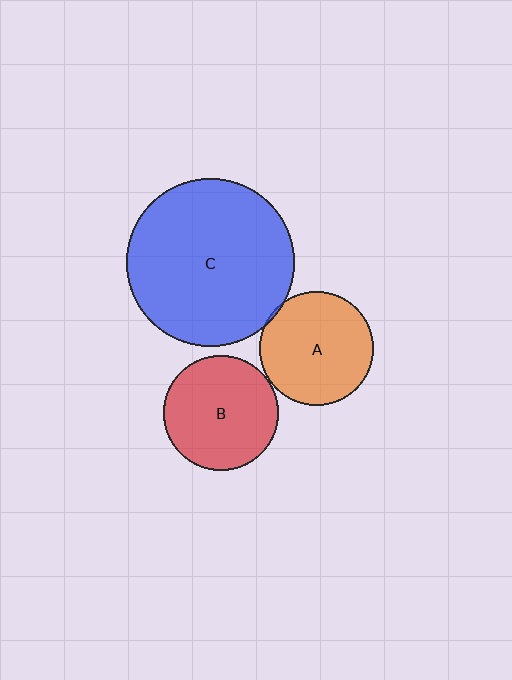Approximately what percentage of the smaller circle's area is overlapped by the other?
Approximately 5%.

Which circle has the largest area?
Circle C (blue).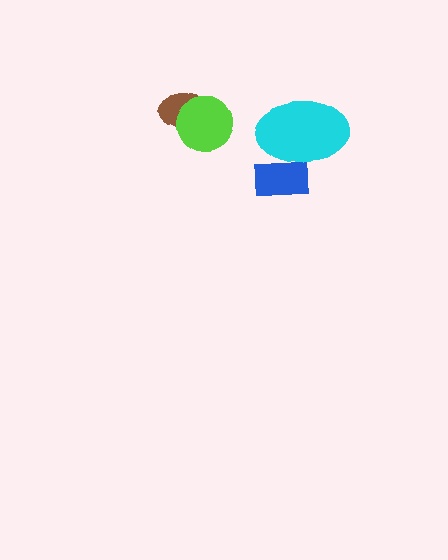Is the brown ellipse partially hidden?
Yes, it is partially covered by another shape.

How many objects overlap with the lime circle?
1 object overlaps with the lime circle.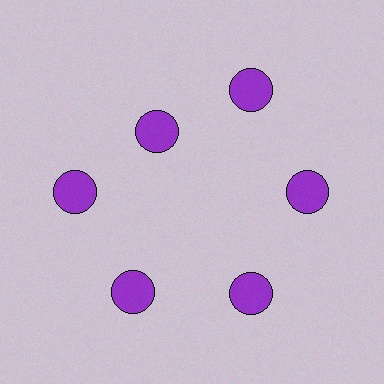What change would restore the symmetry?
The symmetry would be restored by moving it outward, back onto the ring so that all 6 circles sit at equal angles and equal distance from the center.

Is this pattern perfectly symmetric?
No. The 6 purple circles are arranged in a ring, but one element near the 11 o'clock position is pulled inward toward the center, breaking the 6-fold rotational symmetry.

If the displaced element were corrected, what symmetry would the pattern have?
It would have 6-fold rotational symmetry — the pattern would map onto itself every 60 degrees.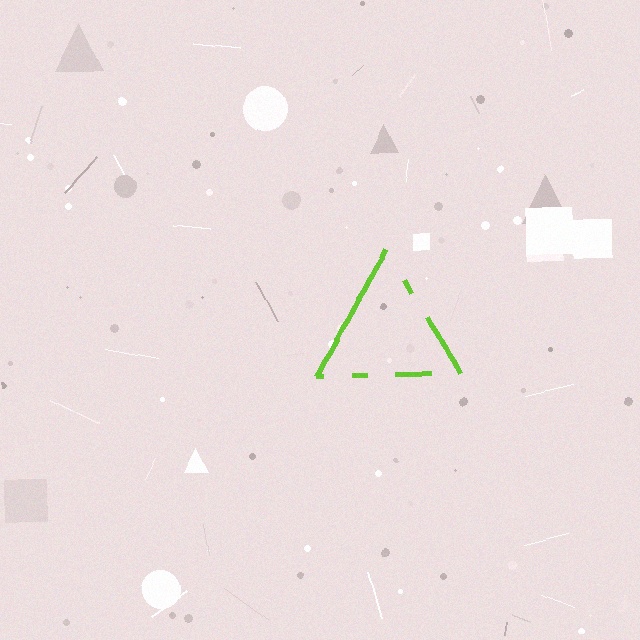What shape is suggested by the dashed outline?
The dashed outline suggests a triangle.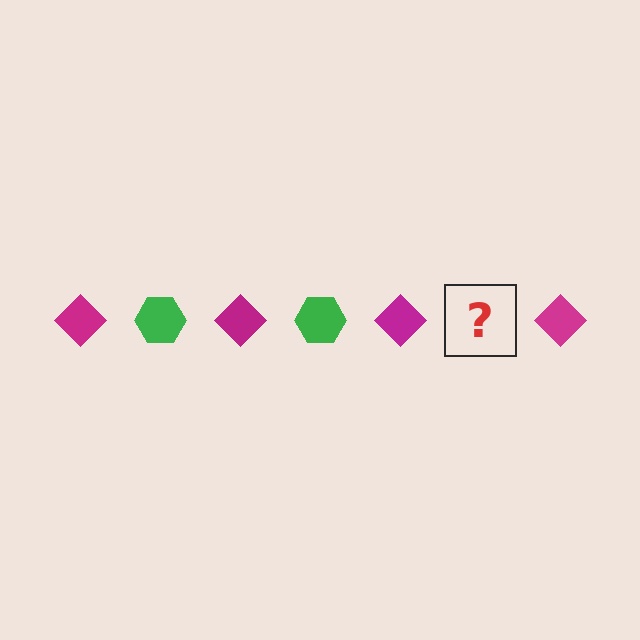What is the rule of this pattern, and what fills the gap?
The rule is that the pattern alternates between magenta diamond and green hexagon. The gap should be filled with a green hexagon.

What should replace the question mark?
The question mark should be replaced with a green hexagon.